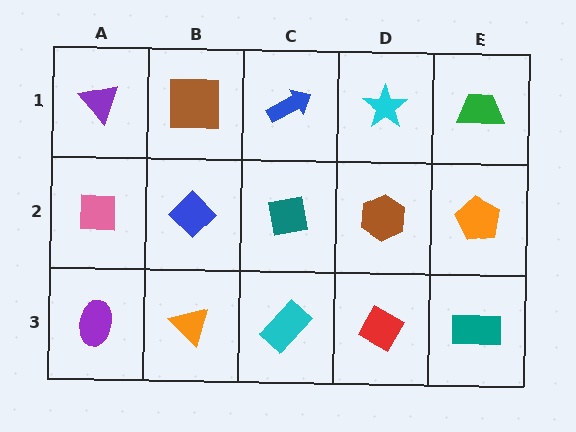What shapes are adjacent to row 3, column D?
A brown hexagon (row 2, column D), a cyan rectangle (row 3, column C), a teal rectangle (row 3, column E).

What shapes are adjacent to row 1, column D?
A brown hexagon (row 2, column D), a blue arrow (row 1, column C), a green trapezoid (row 1, column E).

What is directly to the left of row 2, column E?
A brown hexagon.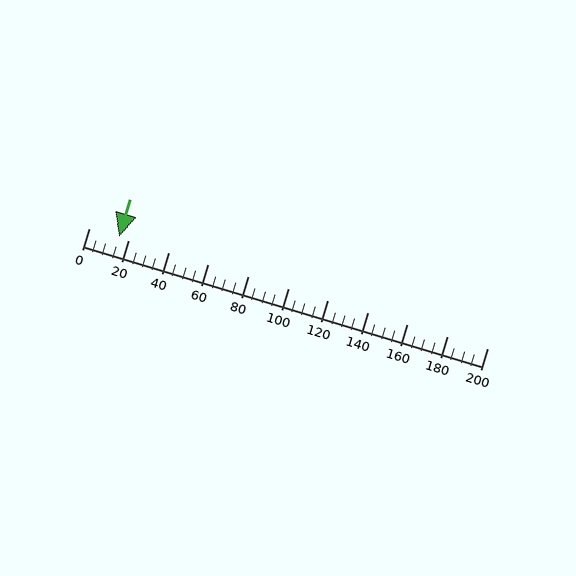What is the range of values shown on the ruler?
The ruler shows values from 0 to 200.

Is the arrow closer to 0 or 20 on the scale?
The arrow is closer to 20.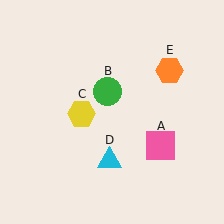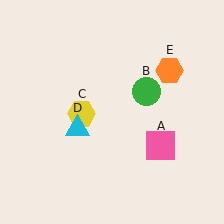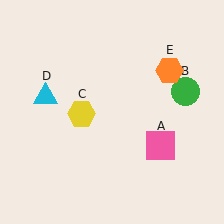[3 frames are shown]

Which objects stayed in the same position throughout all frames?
Pink square (object A) and yellow hexagon (object C) and orange hexagon (object E) remained stationary.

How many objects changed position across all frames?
2 objects changed position: green circle (object B), cyan triangle (object D).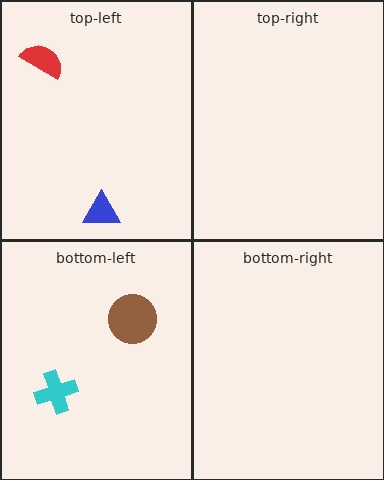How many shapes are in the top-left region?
2.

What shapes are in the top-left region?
The red semicircle, the blue triangle.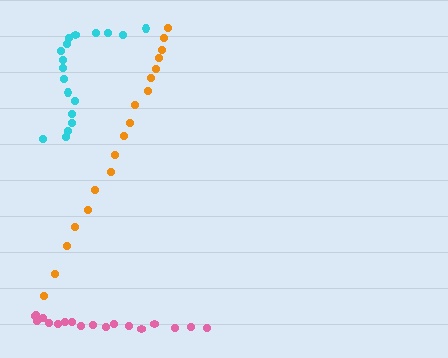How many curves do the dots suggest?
There are 3 distinct paths.